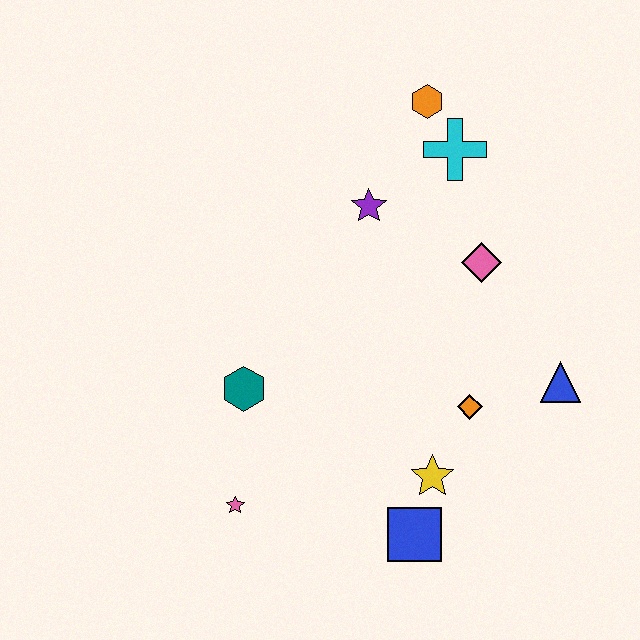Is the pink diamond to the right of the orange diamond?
Yes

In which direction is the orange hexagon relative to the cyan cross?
The orange hexagon is above the cyan cross.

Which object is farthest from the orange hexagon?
The pink star is farthest from the orange hexagon.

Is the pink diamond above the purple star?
No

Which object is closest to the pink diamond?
The cyan cross is closest to the pink diamond.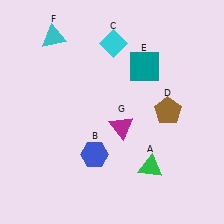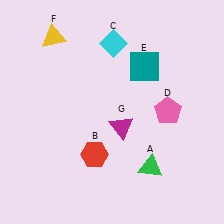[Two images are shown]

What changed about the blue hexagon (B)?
In Image 1, B is blue. In Image 2, it changed to red.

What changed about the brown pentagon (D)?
In Image 1, D is brown. In Image 2, it changed to pink.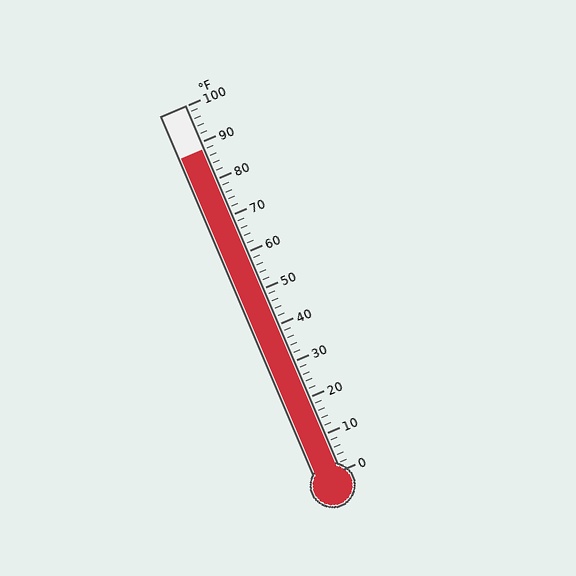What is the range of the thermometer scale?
The thermometer scale ranges from 0°F to 100°F.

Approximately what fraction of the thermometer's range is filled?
The thermometer is filled to approximately 90% of its range.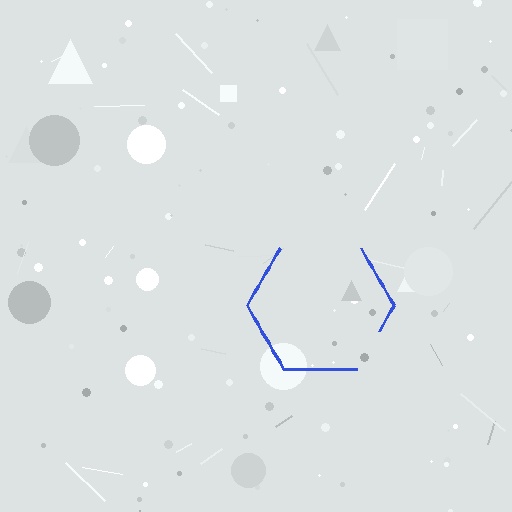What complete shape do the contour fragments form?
The contour fragments form a hexagon.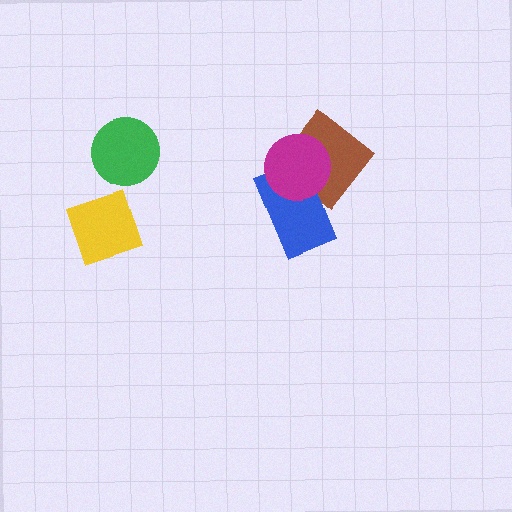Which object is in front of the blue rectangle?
The magenta circle is in front of the blue rectangle.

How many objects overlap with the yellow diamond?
0 objects overlap with the yellow diamond.